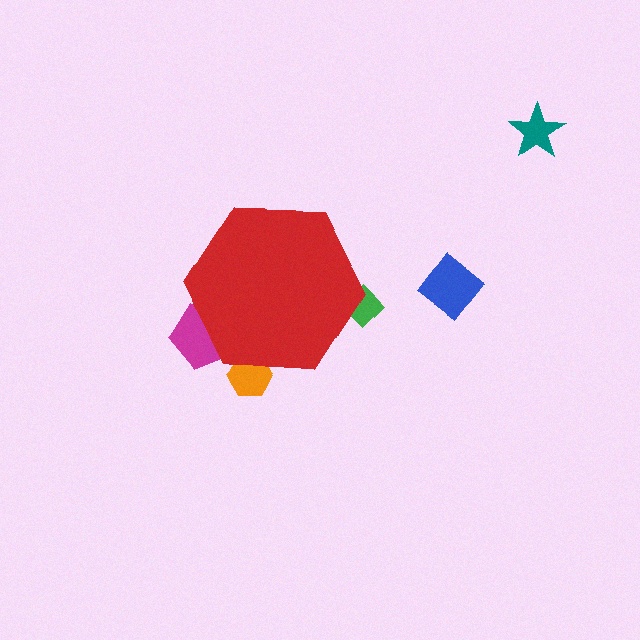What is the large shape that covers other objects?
A red hexagon.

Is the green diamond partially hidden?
Yes, the green diamond is partially hidden behind the red hexagon.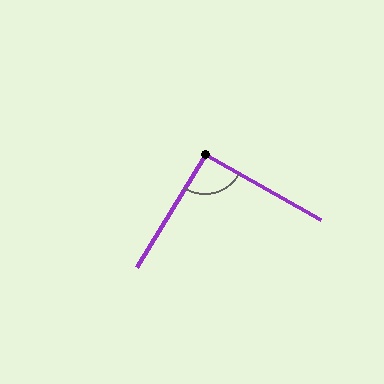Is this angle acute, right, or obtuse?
It is approximately a right angle.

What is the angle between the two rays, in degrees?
Approximately 92 degrees.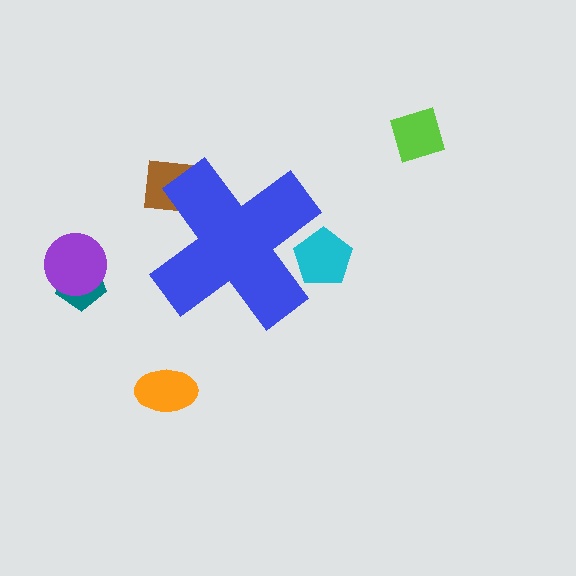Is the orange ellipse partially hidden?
No, the orange ellipse is fully visible.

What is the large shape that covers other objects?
A blue cross.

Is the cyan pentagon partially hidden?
Yes, the cyan pentagon is partially hidden behind the blue cross.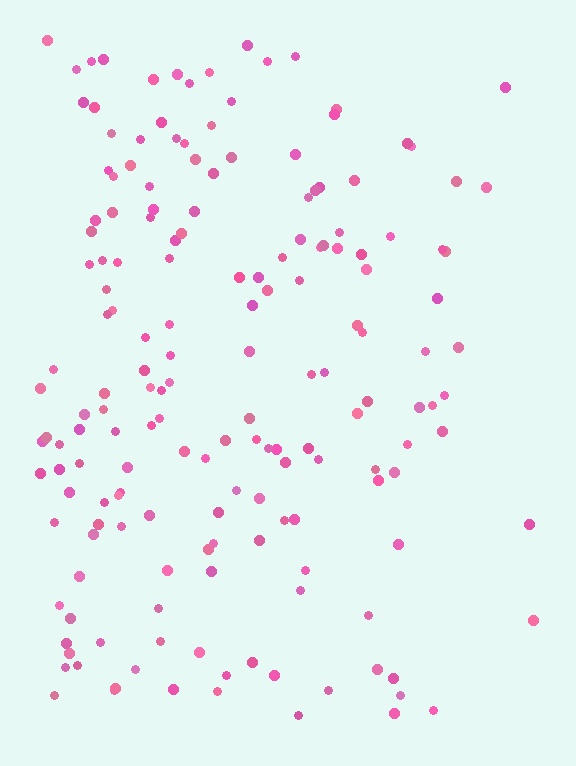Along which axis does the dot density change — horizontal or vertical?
Horizontal.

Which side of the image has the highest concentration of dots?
The left.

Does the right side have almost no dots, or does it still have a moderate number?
Still a moderate number, just noticeably fewer than the left.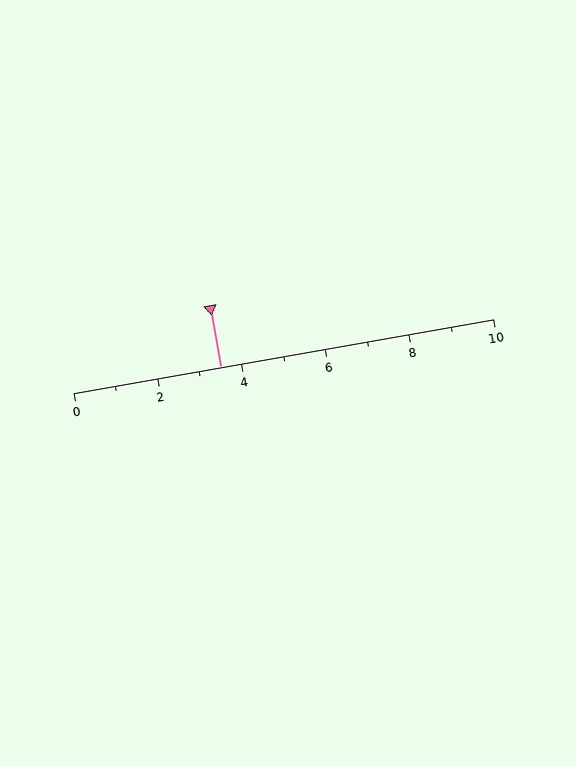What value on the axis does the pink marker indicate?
The marker indicates approximately 3.5.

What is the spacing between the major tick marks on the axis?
The major ticks are spaced 2 apart.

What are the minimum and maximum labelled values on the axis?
The axis runs from 0 to 10.